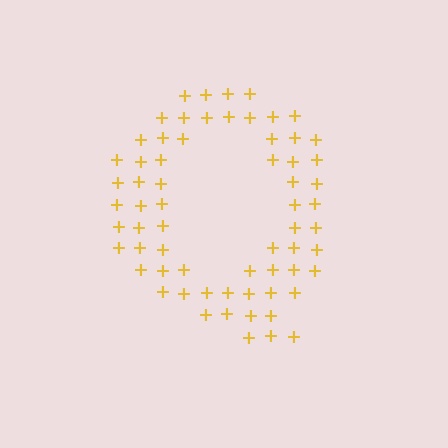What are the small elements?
The small elements are plus signs.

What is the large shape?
The large shape is the letter Q.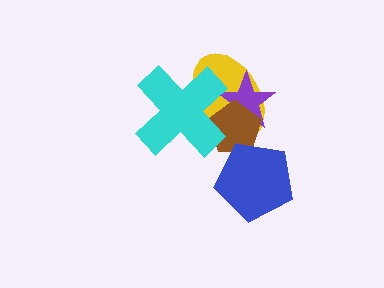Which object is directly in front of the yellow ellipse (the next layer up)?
The purple star is directly in front of the yellow ellipse.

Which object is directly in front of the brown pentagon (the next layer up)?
The blue pentagon is directly in front of the brown pentagon.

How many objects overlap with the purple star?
3 objects overlap with the purple star.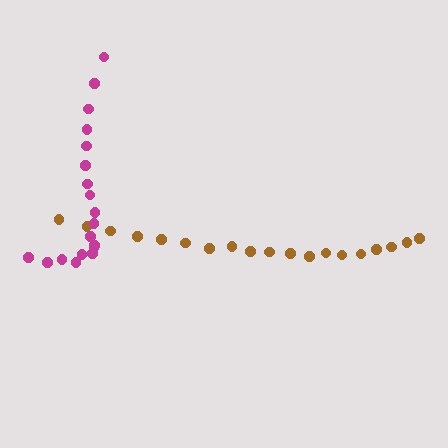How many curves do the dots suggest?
There are 2 distinct paths.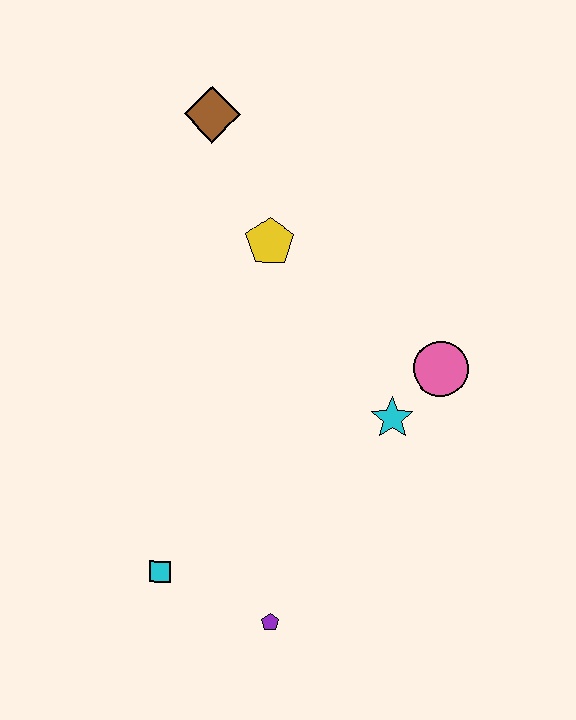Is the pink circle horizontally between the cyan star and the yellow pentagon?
No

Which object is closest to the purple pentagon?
The cyan square is closest to the purple pentagon.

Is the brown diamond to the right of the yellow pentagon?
No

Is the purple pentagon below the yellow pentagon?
Yes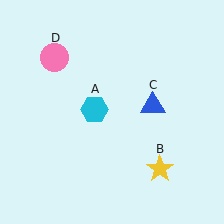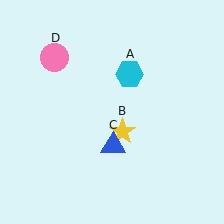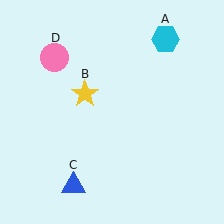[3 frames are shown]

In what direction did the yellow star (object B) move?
The yellow star (object B) moved up and to the left.